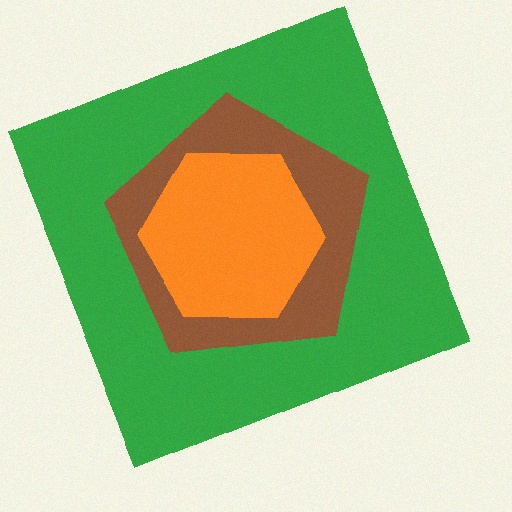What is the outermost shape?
The green square.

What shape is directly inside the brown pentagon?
The orange hexagon.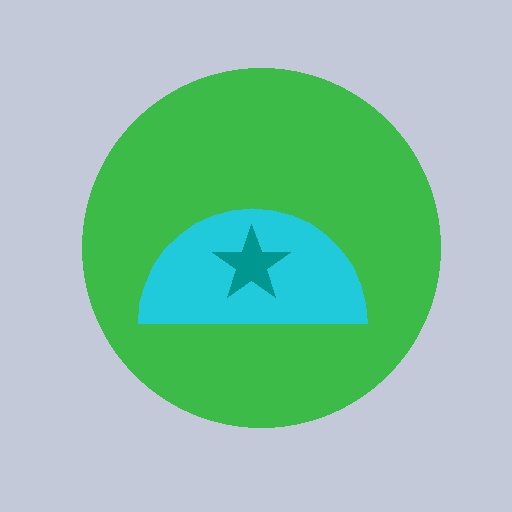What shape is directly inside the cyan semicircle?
The teal star.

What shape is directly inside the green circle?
The cyan semicircle.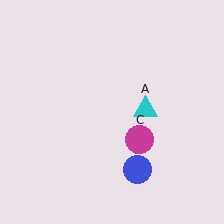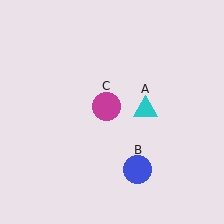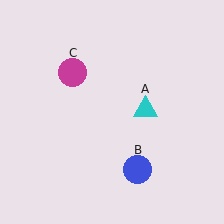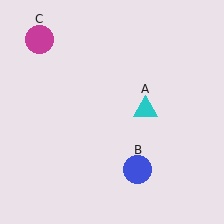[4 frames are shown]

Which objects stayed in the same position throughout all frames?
Cyan triangle (object A) and blue circle (object B) remained stationary.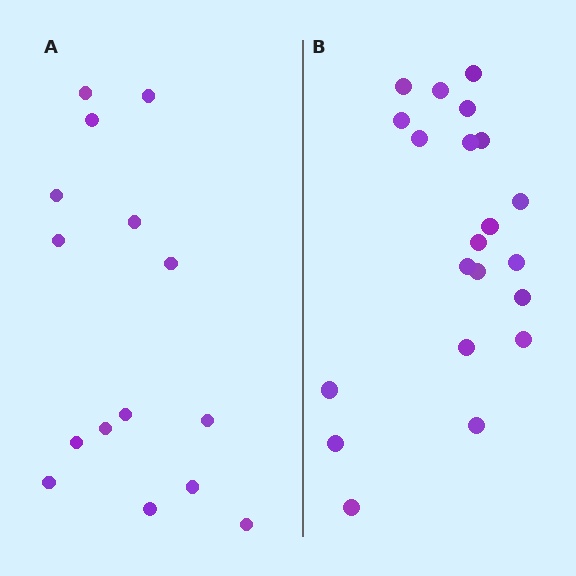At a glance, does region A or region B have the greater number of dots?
Region B (the right region) has more dots.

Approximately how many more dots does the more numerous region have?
Region B has about 6 more dots than region A.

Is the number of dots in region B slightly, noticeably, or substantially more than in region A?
Region B has noticeably more, but not dramatically so. The ratio is roughly 1.4 to 1.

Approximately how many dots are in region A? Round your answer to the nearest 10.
About 20 dots. (The exact count is 15, which rounds to 20.)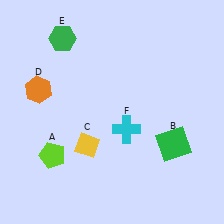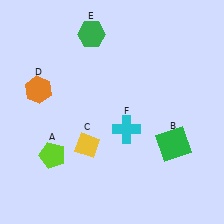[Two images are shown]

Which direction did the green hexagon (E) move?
The green hexagon (E) moved right.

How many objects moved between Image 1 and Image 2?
1 object moved between the two images.